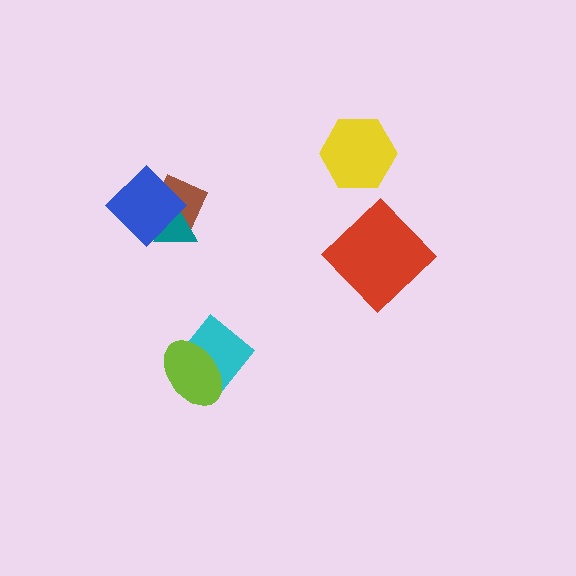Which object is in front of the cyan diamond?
The lime ellipse is in front of the cyan diamond.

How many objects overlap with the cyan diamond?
1 object overlaps with the cyan diamond.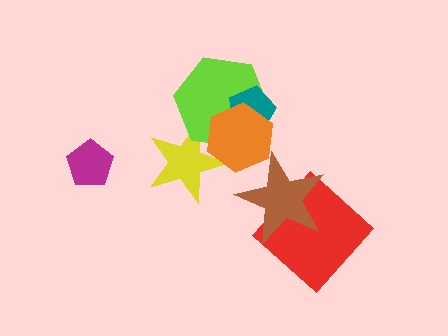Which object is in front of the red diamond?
The brown star is in front of the red diamond.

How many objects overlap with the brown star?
2 objects overlap with the brown star.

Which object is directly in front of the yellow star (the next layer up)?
The lime hexagon is directly in front of the yellow star.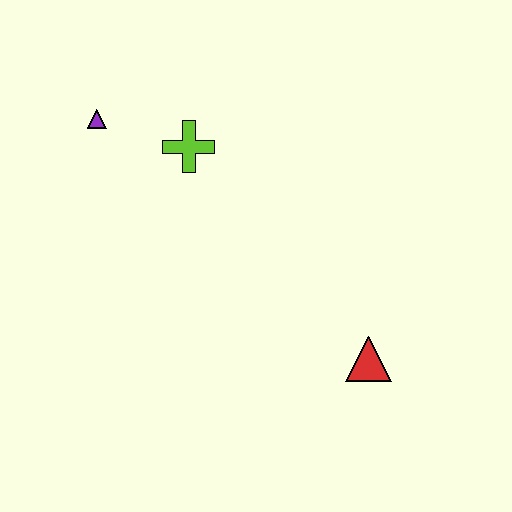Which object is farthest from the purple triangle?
The red triangle is farthest from the purple triangle.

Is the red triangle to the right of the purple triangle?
Yes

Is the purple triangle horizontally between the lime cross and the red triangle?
No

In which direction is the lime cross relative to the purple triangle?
The lime cross is to the right of the purple triangle.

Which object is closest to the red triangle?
The lime cross is closest to the red triangle.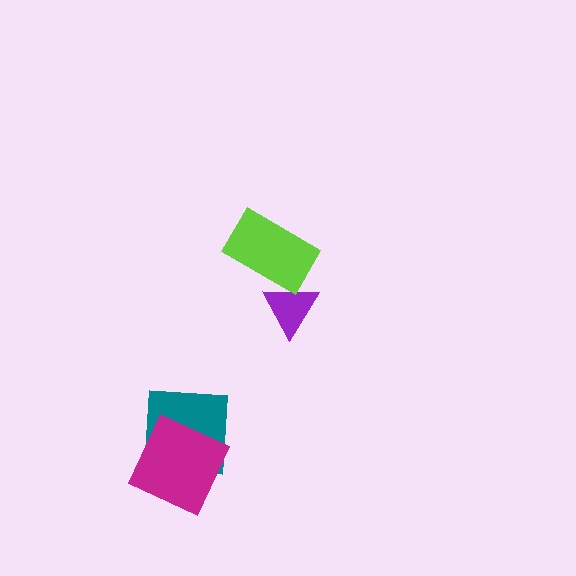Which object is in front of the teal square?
The magenta square is in front of the teal square.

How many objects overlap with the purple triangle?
1 object overlaps with the purple triangle.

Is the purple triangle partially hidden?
Yes, it is partially covered by another shape.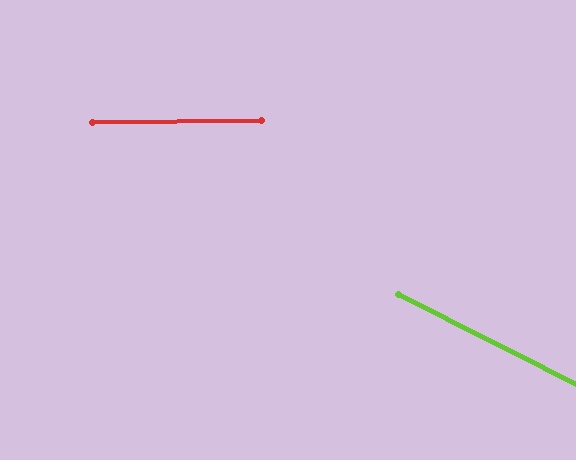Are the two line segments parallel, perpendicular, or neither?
Neither parallel nor perpendicular — they differ by about 27°.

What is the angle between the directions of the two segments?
Approximately 27 degrees.